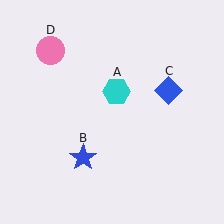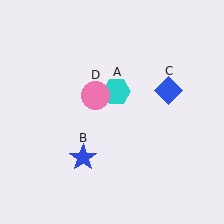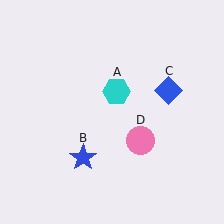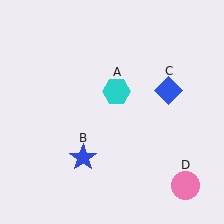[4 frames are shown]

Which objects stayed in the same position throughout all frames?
Cyan hexagon (object A) and blue star (object B) and blue diamond (object C) remained stationary.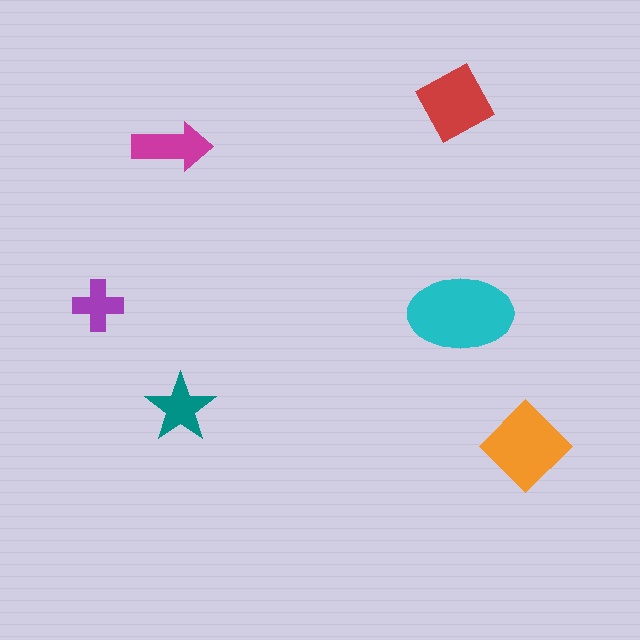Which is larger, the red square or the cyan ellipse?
The cyan ellipse.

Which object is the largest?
The cyan ellipse.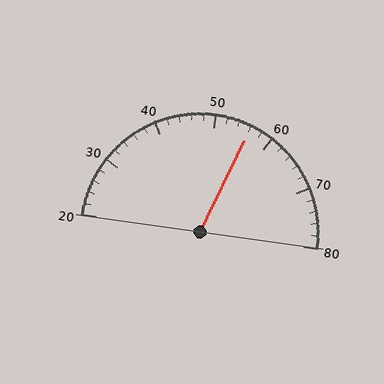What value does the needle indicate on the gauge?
The needle indicates approximately 56.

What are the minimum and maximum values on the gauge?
The gauge ranges from 20 to 80.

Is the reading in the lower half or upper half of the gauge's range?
The reading is in the upper half of the range (20 to 80).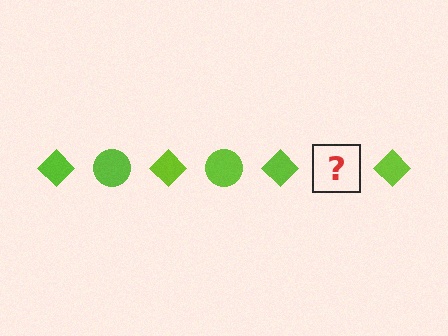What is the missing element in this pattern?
The missing element is a lime circle.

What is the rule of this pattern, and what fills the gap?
The rule is that the pattern cycles through diamond, circle shapes in lime. The gap should be filled with a lime circle.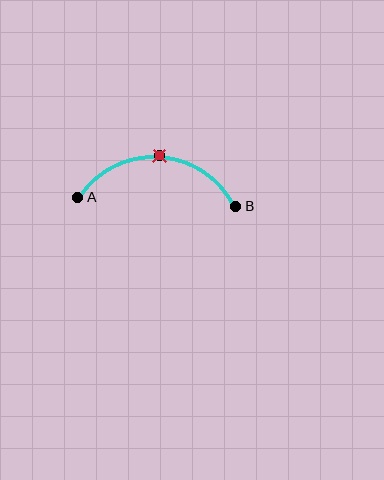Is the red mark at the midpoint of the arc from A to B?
Yes. The red mark lies on the arc at equal arc-length from both A and B — it is the arc midpoint.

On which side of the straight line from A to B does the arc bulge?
The arc bulges above the straight line connecting A and B.